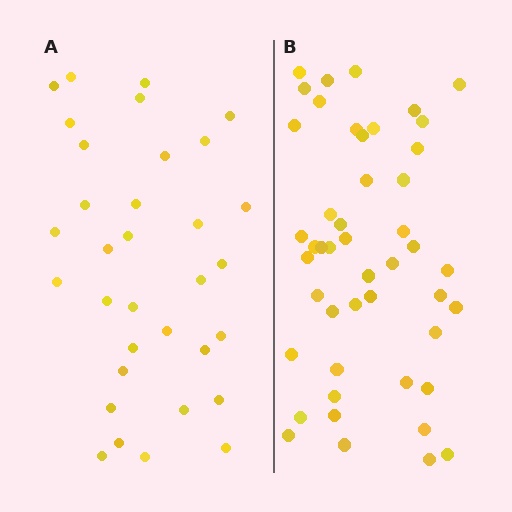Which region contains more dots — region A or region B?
Region B (the right region) has more dots.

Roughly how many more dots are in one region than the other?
Region B has approximately 15 more dots than region A.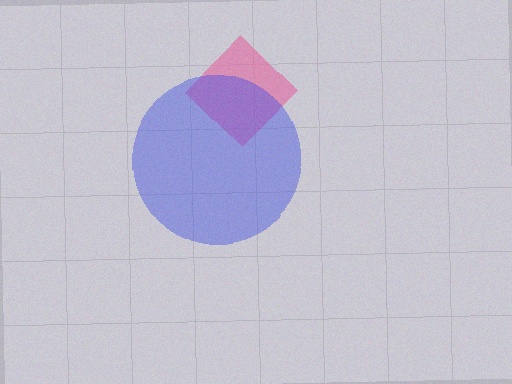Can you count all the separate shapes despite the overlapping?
Yes, there are 2 separate shapes.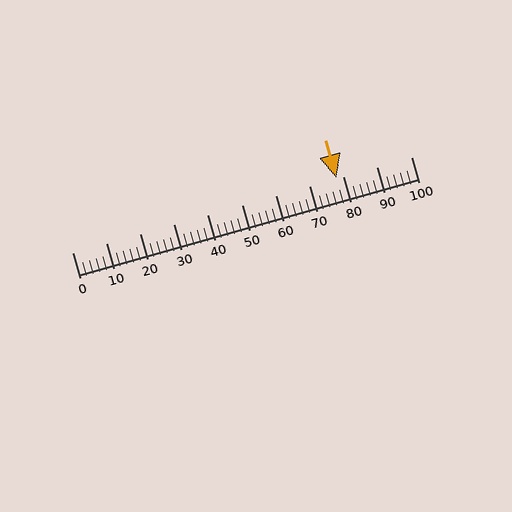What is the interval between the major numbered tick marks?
The major tick marks are spaced 10 units apart.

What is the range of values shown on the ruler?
The ruler shows values from 0 to 100.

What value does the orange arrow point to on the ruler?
The orange arrow points to approximately 78.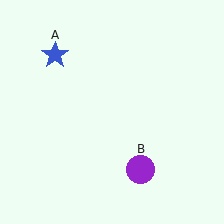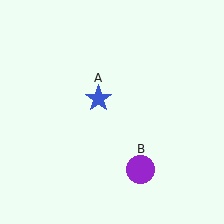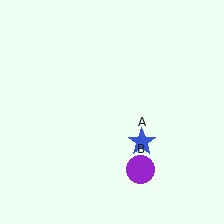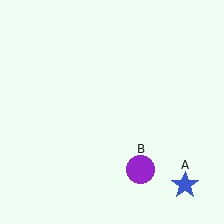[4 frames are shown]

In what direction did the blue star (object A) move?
The blue star (object A) moved down and to the right.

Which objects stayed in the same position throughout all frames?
Purple circle (object B) remained stationary.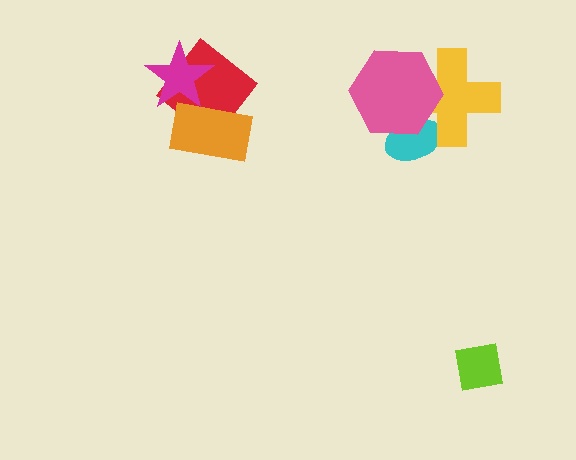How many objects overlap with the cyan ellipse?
2 objects overlap with the cyan ellipse.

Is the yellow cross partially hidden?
Yes, it is partially covered by another shape.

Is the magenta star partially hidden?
Yes, it is partially covered by another shape.